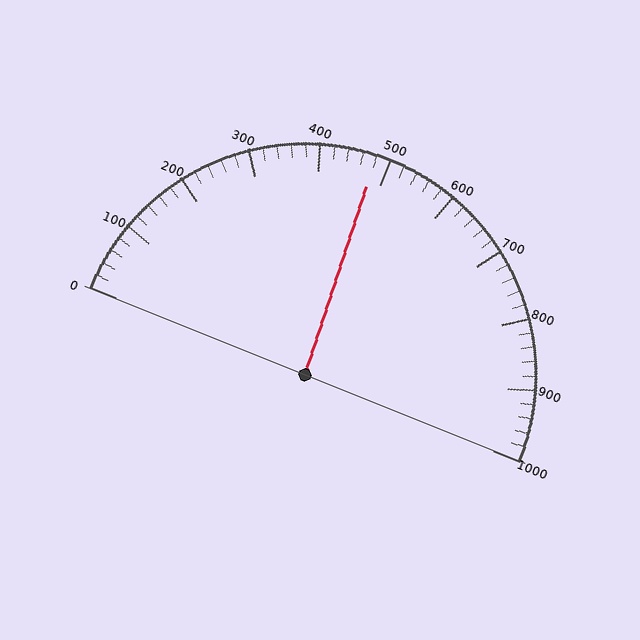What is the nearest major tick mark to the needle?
The nearest major tick mark is 500.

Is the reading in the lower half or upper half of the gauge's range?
The reading is in the lower half of the range (0 to 1000).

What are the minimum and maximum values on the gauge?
The gauge ranges from 0 to 1000.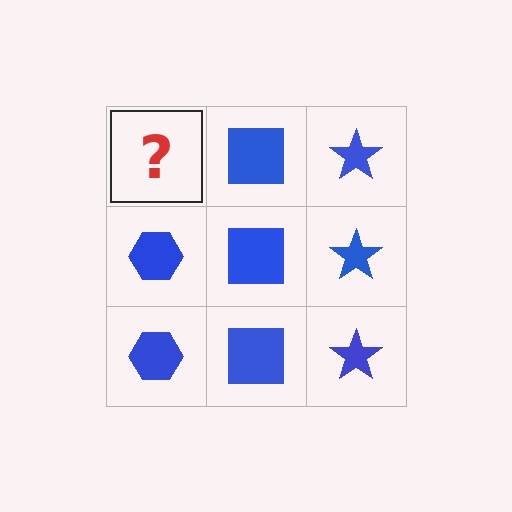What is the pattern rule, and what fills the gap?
The rule is that each column has a consistent shape. The gap should be filled with a blue hexagon.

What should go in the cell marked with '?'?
The missing cell should contain a blue hexagon.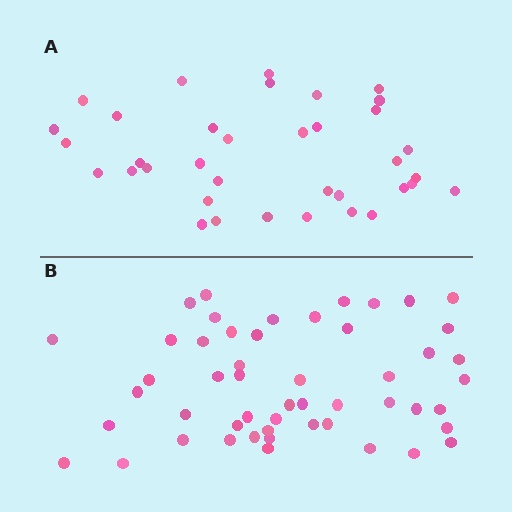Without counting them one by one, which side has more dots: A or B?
Region B (the bottom region) has more dots.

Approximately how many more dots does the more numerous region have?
Region B has approximately 15 more dots than region A.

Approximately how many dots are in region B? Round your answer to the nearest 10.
About 50 dots. (The exact count is 51, which rounds to 50.)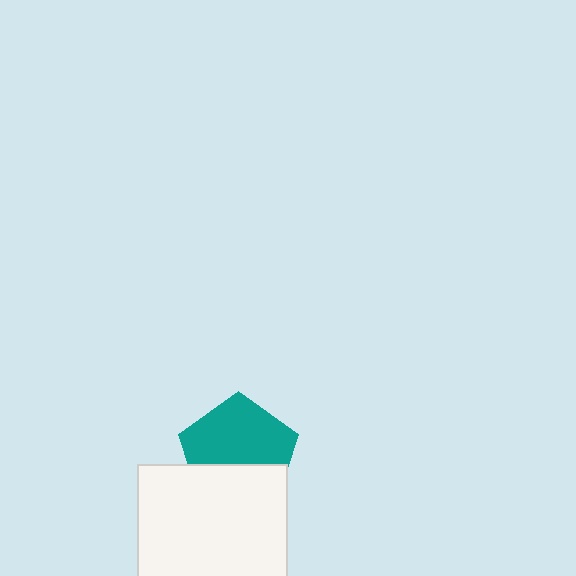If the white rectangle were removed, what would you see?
You would see the complete teal pentagon.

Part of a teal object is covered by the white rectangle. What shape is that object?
It is a pentagon.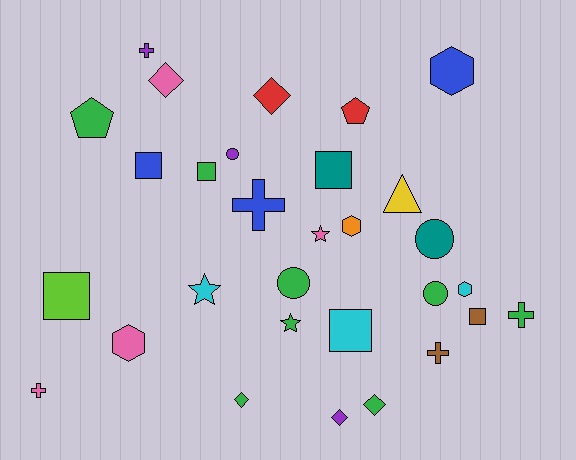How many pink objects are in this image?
There are 4 pink objects.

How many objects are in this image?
There are 30 objects.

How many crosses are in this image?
There are 5 crosses.